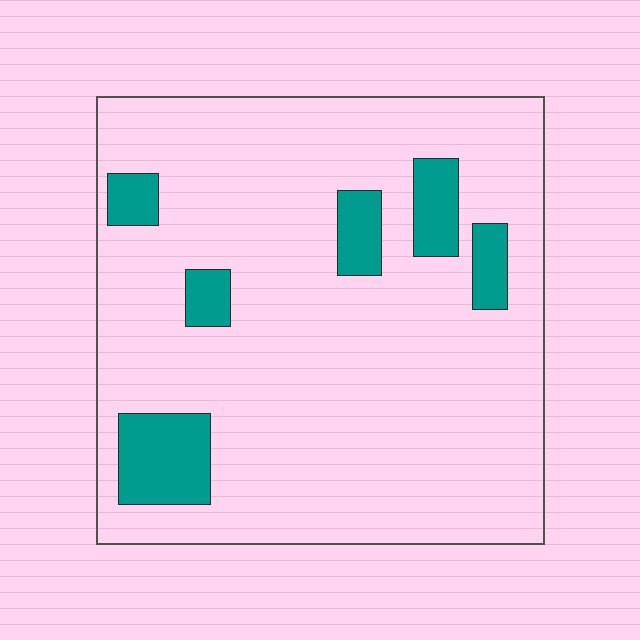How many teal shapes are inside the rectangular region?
6.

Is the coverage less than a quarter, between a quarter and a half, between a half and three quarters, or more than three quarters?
Less than a quarter.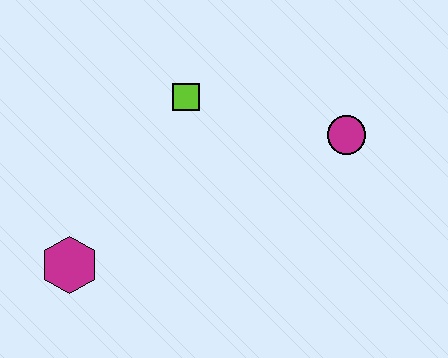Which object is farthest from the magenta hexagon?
The magenta circle is farthest from the magenta hexagon.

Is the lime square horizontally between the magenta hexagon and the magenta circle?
Yes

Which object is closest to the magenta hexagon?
The lime square is closest to the magenta hexagon.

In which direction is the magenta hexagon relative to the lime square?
The magenta hexagon is below the lime square.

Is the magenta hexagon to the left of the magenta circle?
Yes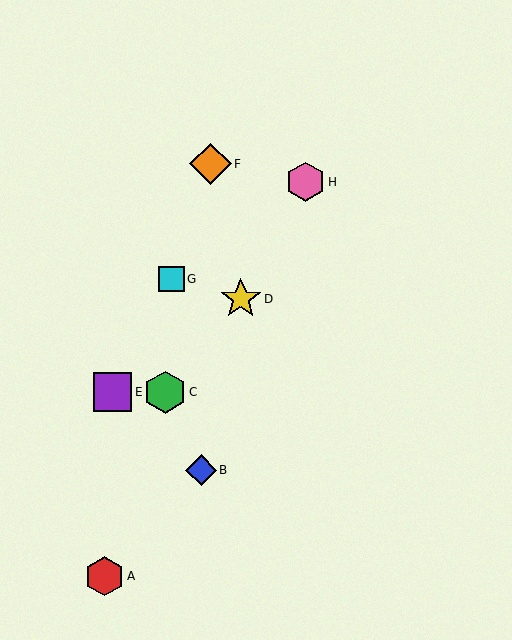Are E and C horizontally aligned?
Yes, both are at y≈392.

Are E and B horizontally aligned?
No, E is at y≈392 and B is at y≈470.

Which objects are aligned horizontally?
Objects C, E are aligned horizontally.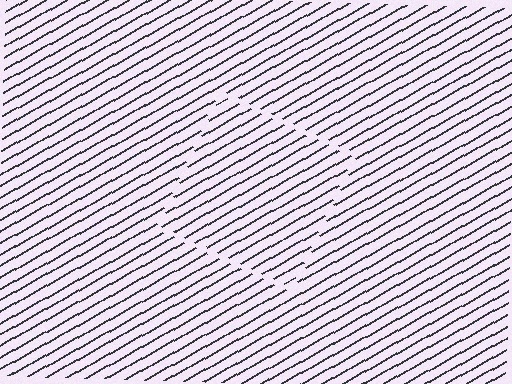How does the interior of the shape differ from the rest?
The interior of the shape contains the same grating, shifted by half a period — the contour is defined by the phase discontinuity where line-ends from the inner and outer gratings abut.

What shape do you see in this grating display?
An illusory square. The interior of the shape contains the same grating, shifted by half a period — the contour is defined by the phase discontinuity where line-ends from the inner and outer gratings abut.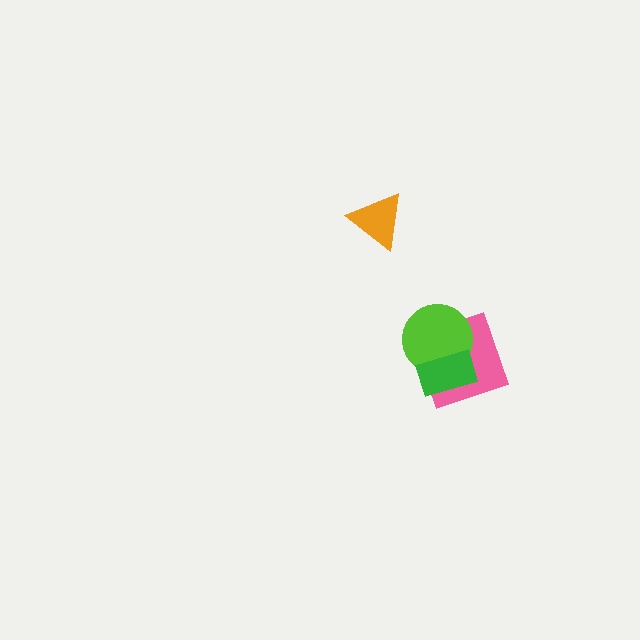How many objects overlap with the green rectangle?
2 objects overlap with the green rectangle.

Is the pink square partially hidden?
Yes, it is partially covered by another shape.